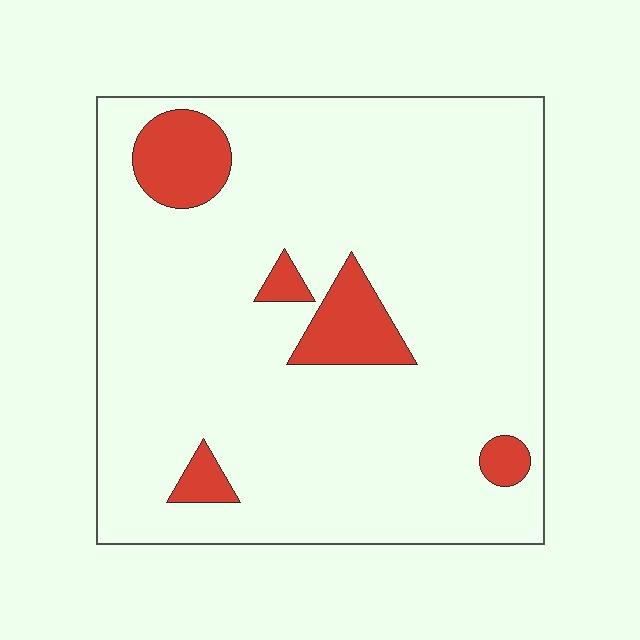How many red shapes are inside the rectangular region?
5.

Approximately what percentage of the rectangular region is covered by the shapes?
Approximately 10%.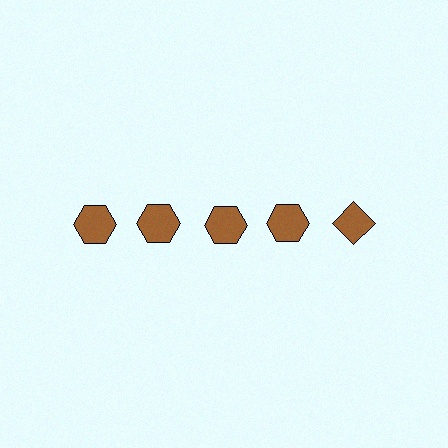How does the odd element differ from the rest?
It has a different shape: diamond instead of hexagon.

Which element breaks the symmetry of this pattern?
The brown diamond in the top row, rightmost column breaks the symmetry. All other shapes are brown hexagons.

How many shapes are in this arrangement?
There are 5 shapes arranged in a grid pattern.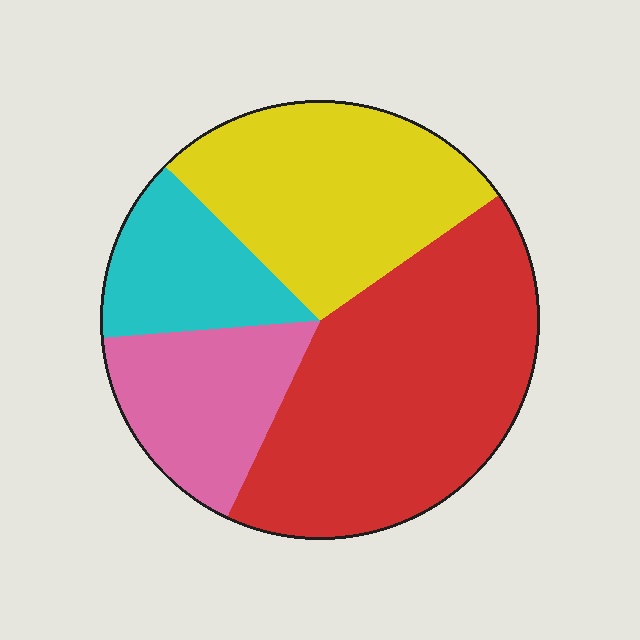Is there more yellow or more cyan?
Yellow.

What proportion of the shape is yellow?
Yellow takes up between a quarter and a half of the shape.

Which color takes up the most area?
Red, at roughly 40%.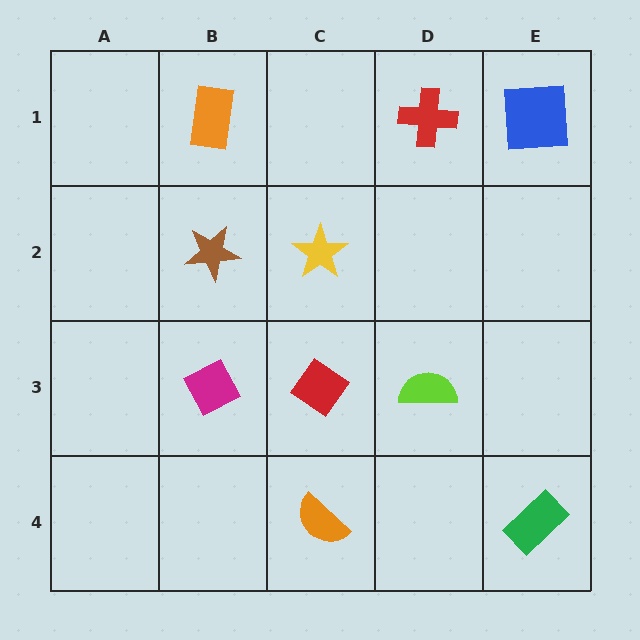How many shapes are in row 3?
3 shapes.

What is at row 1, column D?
A red cross.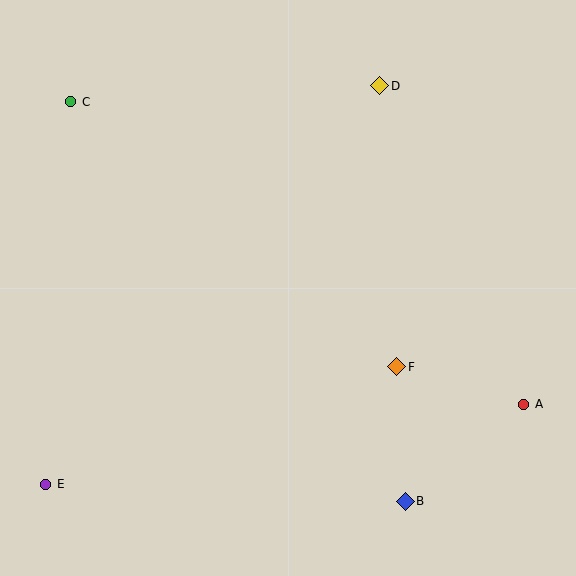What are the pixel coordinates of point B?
Point B is at (405, 501).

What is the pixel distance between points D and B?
The distance between D and B is 416 pixels.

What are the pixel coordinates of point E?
Point E is at (45, 484).